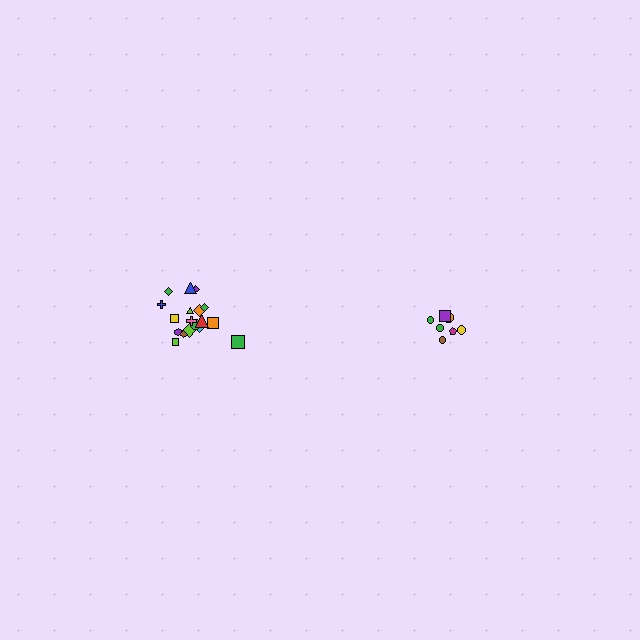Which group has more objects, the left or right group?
The left group.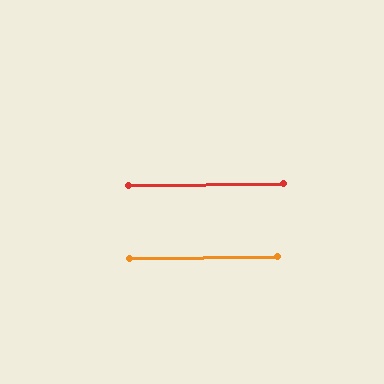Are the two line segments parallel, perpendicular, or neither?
Parallel — their directions differ by only 0.1°.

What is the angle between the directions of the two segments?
Approximately 0 degrees.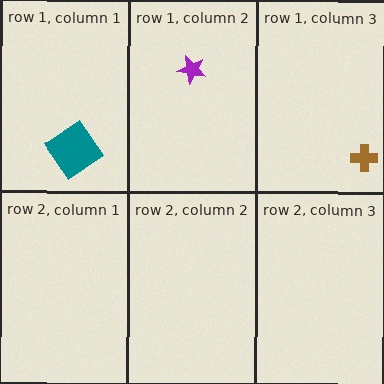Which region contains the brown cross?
The row 1, column 3 region.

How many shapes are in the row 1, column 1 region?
1.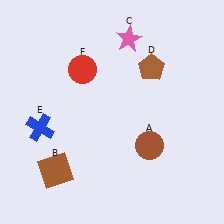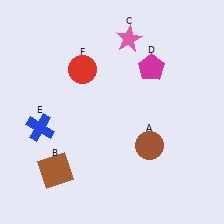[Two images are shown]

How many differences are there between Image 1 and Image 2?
There is 1 difference between the two images.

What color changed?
The pentagon (D) changed from brown in Image 1 to magenta in Image 2.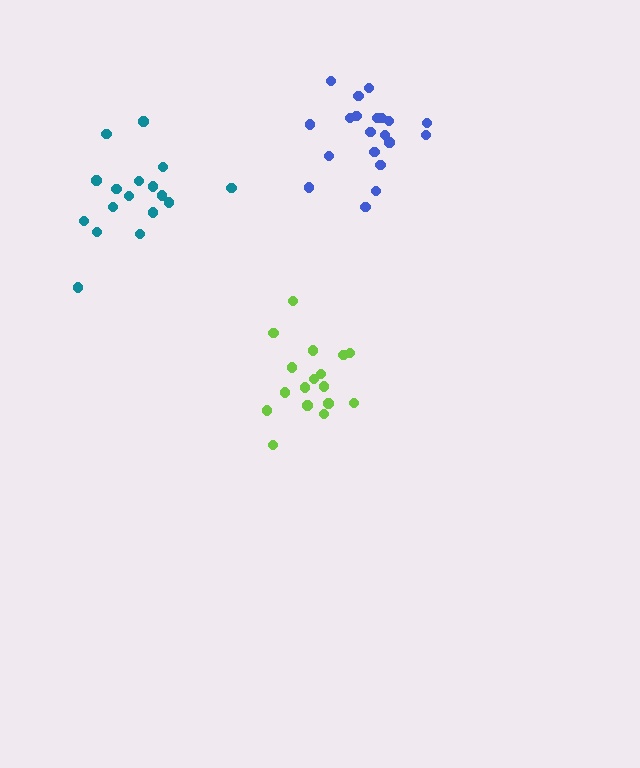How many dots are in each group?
Group 1: 17 dots, Group 2: 21 dots, Group 3: 17 dots (55 total).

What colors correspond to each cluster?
The clusters are colored: lime, blue, teal.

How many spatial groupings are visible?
There are 3 spatial groupings.